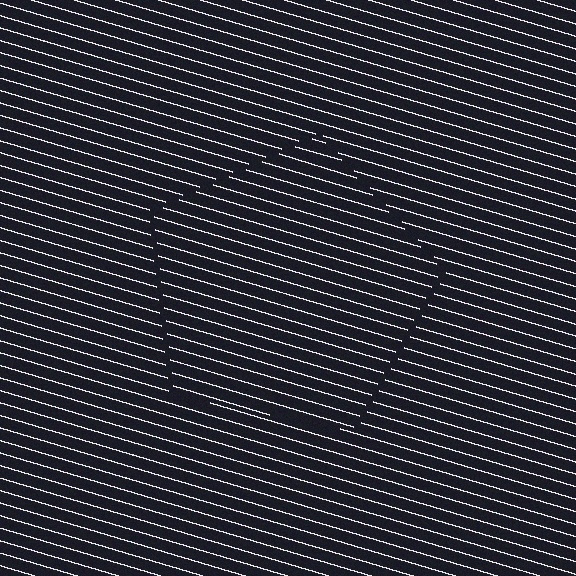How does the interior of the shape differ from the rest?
The interior of the shape contains the same grating, shifted by half a period — the contour is defined by the phase discontinuity where line-ends from the inner and outer gratings abut.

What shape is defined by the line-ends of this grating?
An illusory pentagon. The interior of the shape contains the same grating, shifted by half a period — the contour is defined by the phase discontinuity where line-ends from the inner and outer gratings abut.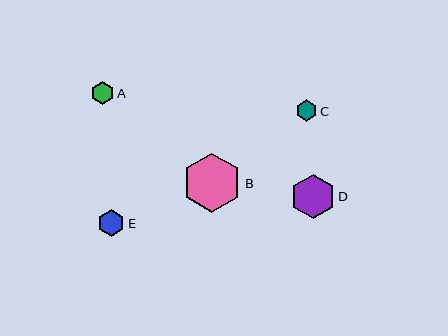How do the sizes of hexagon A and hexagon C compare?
Hexagon A and hexagon C are approximately the same size.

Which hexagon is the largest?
Hexagon B is the largest with a size of approximately 59 pixels.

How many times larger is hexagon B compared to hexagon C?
Hexagon B is approximately 2.8 times the size of hexagon C.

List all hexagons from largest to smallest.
From largest to smallest: B, D, E, A, C.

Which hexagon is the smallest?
Hexagon C is the smallest with a size of approximately 21 pixels.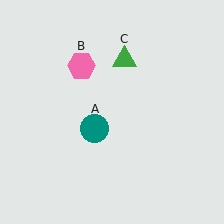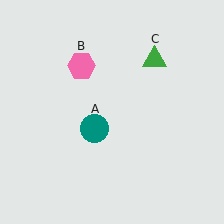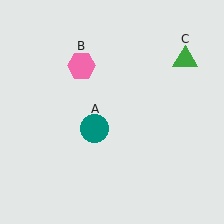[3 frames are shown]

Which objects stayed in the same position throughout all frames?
Teal circle (object A) and pink hexagon (object B) remained stationary.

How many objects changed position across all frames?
1 object changed position: green triangle (object C).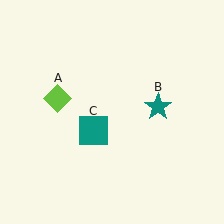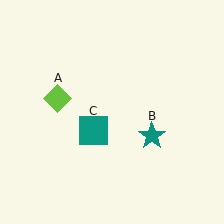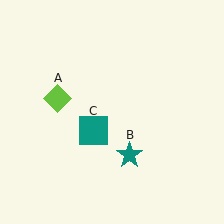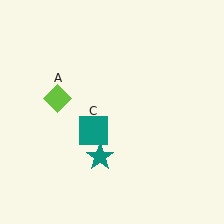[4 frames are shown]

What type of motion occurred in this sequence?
The teal star (object B) rotated clockwise around the center of the scene.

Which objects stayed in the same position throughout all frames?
Lime diamond (object A) and teal square (object C) remained stationary.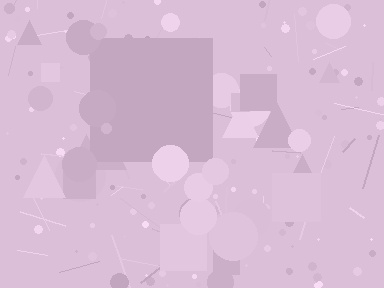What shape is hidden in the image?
A square is hidden in the image.